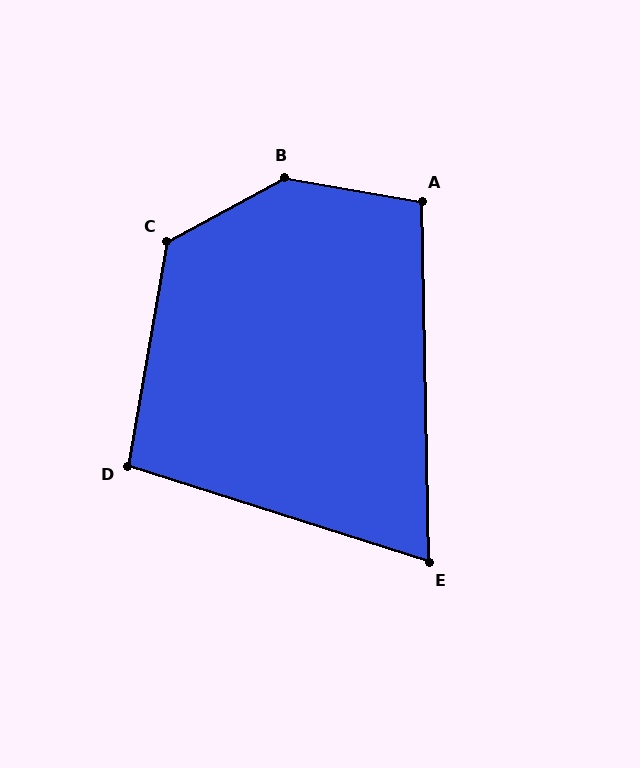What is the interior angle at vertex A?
Approximately 101 degrees (obtuse).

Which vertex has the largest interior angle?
B, at approximately 142 degrees.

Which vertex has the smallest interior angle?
E, at approximately 71 degrees.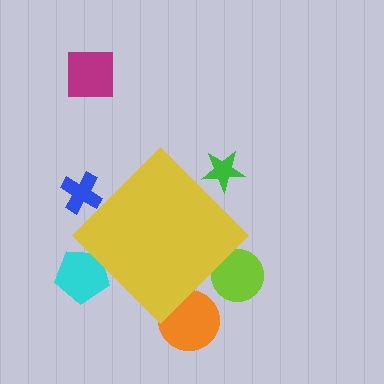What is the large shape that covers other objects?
A yellow diamond.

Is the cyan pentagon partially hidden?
Yes, the cyan pentagon is partially hidden behind the yellow diamond.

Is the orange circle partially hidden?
Yes, the orange circle is partially hidden behind the yellow diamond.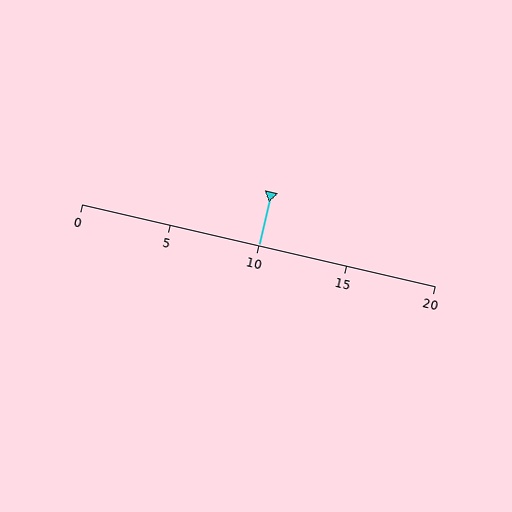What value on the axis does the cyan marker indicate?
The marker indicates approximately 10.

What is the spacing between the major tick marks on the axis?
The major ticks are spaced 5 apart.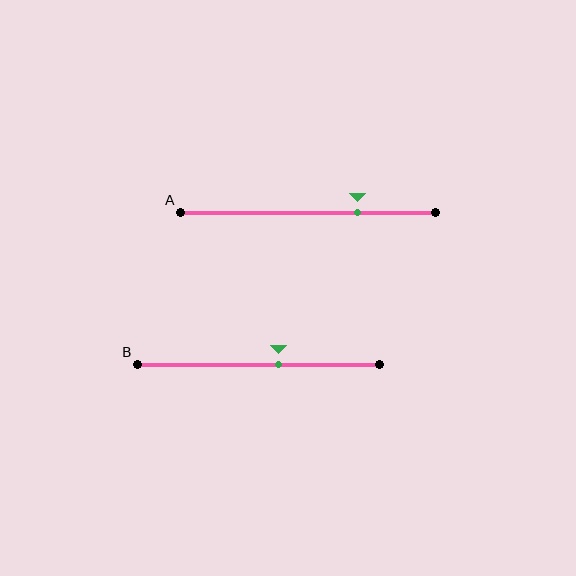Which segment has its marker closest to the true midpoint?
Segment B has its marker closest to the true midpoint.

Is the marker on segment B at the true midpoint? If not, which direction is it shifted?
No, the marker on segment B is shifted to the right by about 8% of the segment length.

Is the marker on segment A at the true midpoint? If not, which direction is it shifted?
No, the marker on segment A is shifted to the right by about 19% of the segment length.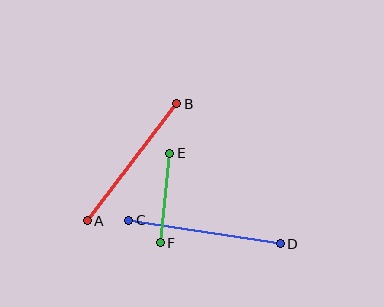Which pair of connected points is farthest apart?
Points C and D are farthest apart.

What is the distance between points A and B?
The distance is approximately 147 pixels.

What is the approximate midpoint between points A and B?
The midpoint is at approximately (132, 162) pixels.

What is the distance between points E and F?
The distance is approximately 90 pixels.